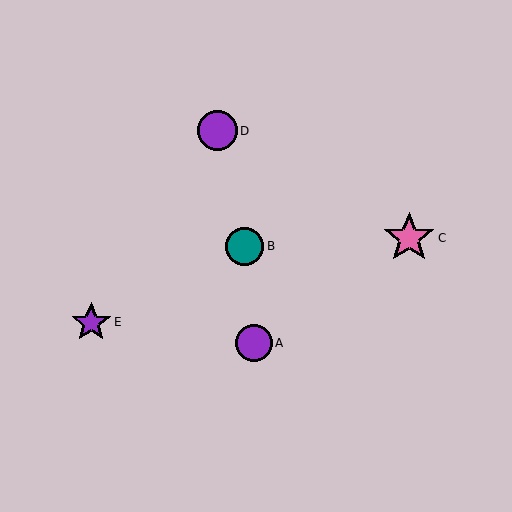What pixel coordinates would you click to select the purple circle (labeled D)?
Click at (217, 131) to select the purple circle D.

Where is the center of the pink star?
The center of the pink star is at (409, 238).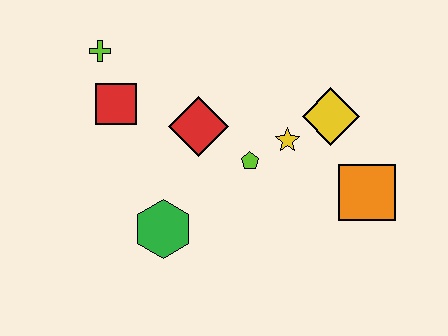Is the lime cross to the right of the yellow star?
No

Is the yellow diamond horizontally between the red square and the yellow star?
No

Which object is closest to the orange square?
The yellow diamond is closest to the orange square.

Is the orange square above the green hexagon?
Yes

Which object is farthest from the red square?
The orange square is farthest from the red square.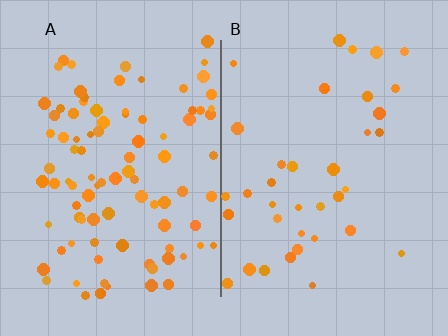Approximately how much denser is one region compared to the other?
Approximately 2.6× — region A over region B.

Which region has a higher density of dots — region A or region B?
A (the left).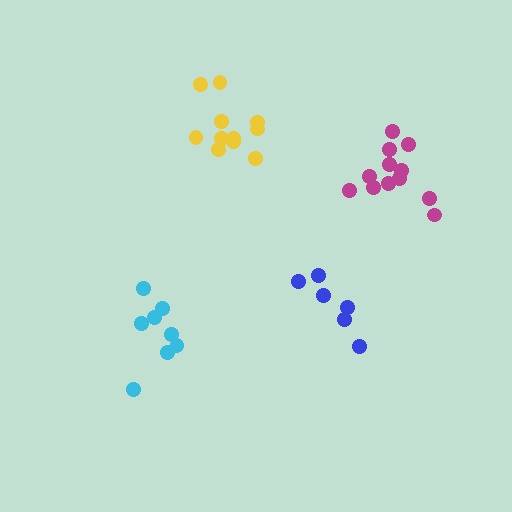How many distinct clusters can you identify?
There are 4 distinct clusters.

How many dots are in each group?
Group 1: 12 dots, Group 2: 6 dots, Group 3: 11 dots, Group 4: 8 dots (37 total).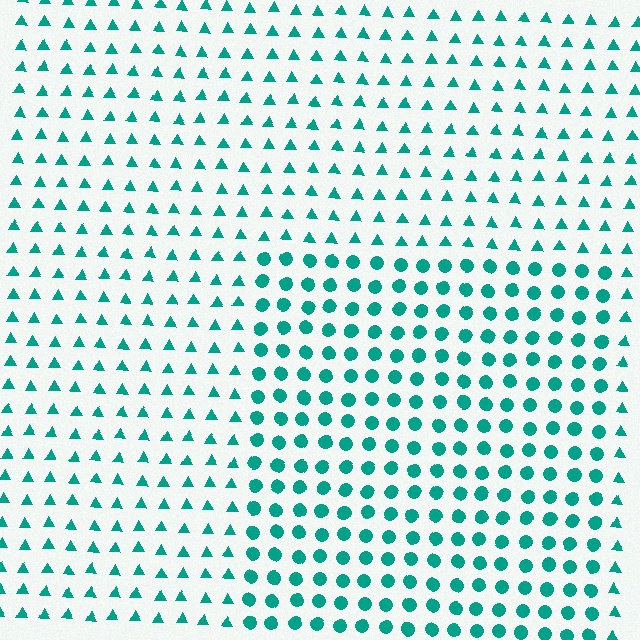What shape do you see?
I see a rectangle.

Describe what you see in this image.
The image is filled with small teal elements arranged in a uniform grid. A rectangle-shaped region contains circles, while the surrounding area contains triangles. The boundary is defined purely by the change in element shape.